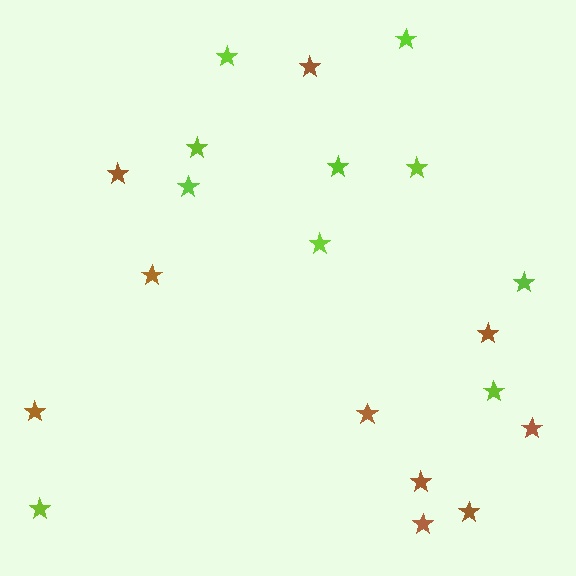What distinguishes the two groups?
There are 2 groups: one group of lime stars (10) and one group of brown stars (10).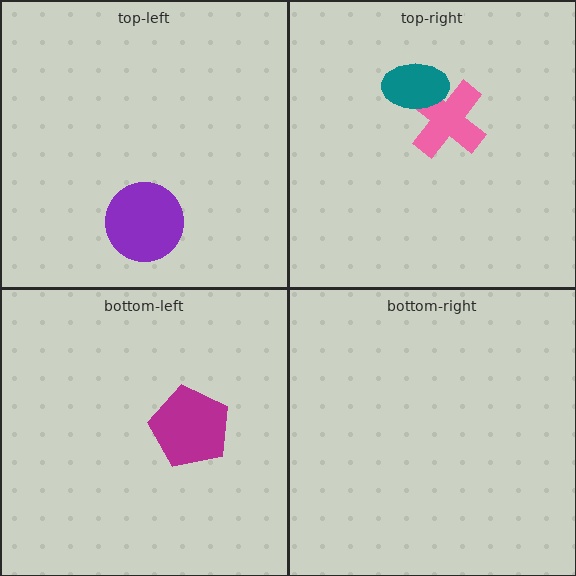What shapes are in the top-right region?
The pink cross, the teal ellipse.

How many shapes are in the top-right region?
2.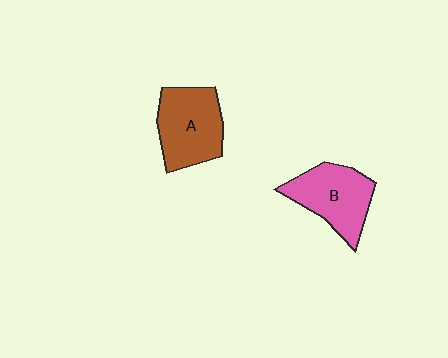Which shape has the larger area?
Shape A (brown).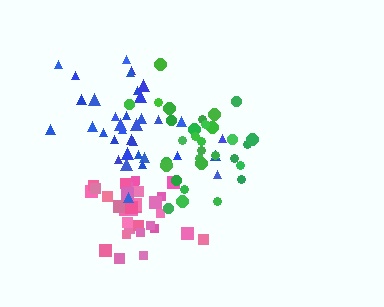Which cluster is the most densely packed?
Pink.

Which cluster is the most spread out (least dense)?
Green.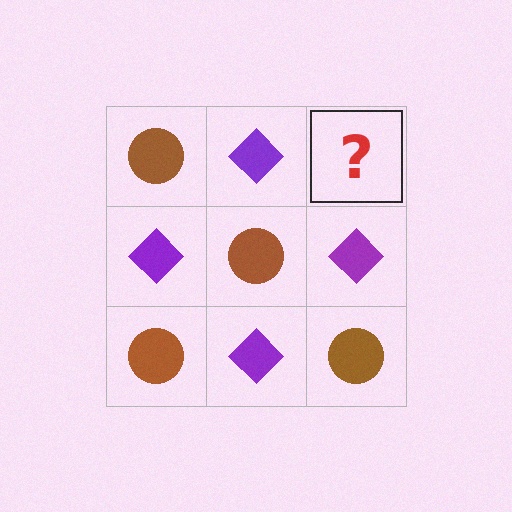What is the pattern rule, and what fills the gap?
The rule is that it alternates brown circle and purple diamond in a checkerboard pattern. The gap should be filled with a brown circle.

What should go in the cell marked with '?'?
The missing cell should contain a brown circle.